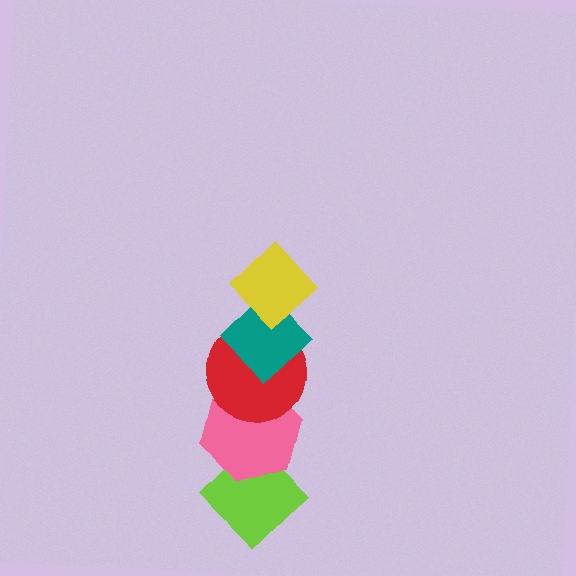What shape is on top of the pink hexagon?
The red circle is on top of the pink hexagon.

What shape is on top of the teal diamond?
The yellow diamond is on top of the teal diamond.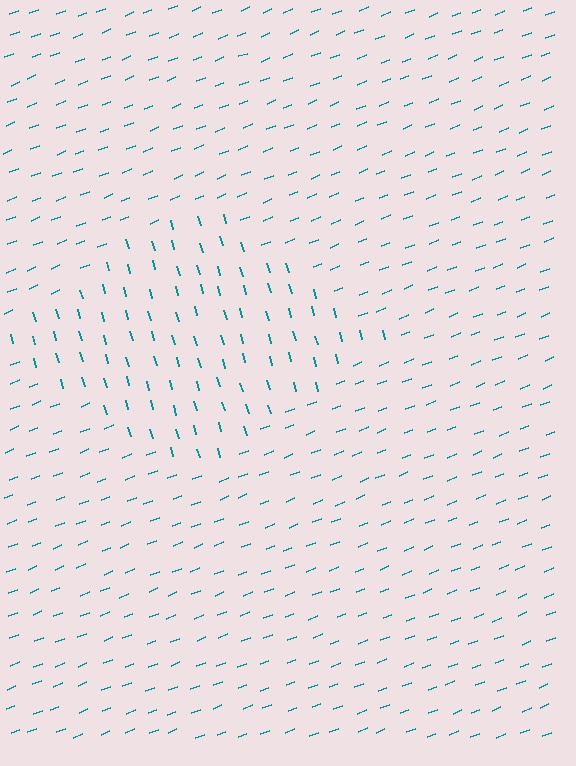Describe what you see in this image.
The image is filled with small teal line segments. A diamond region in the image has lines oriented differently from the surrounding lines, creating a visible texture boundary.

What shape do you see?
I see a diamond.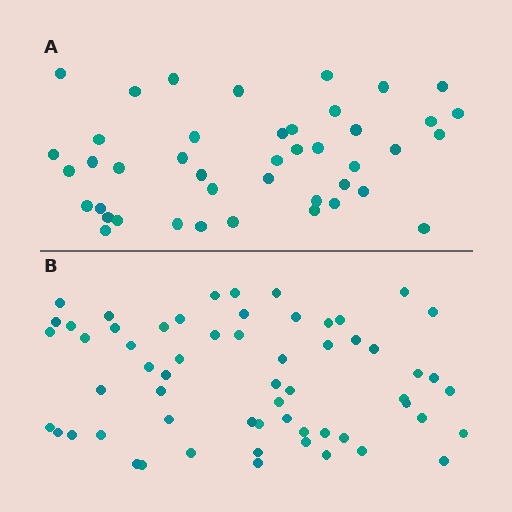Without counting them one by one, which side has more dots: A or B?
Region B (the bottom region) has more dots.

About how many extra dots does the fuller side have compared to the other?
Region B has approximately 15 more dots than region A.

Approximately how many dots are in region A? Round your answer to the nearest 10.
About 40 dots. (The exact count is 43, which rounds to 40.)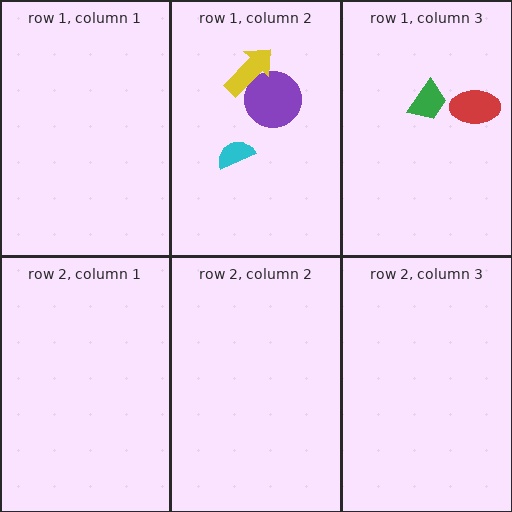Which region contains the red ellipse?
The row 1, column 3 region.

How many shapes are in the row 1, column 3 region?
2.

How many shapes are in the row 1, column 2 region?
3.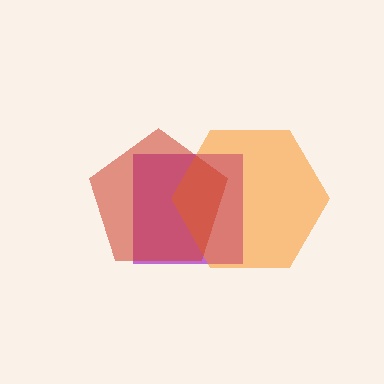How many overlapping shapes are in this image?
There are 3 overlapping shapes in the image.